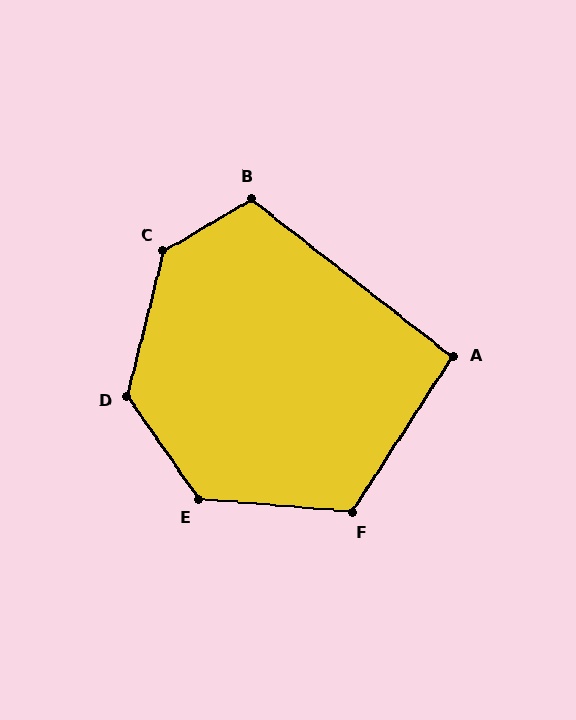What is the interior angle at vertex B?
Approximately 111 degrees (obtuse).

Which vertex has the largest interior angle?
C, at approximately 135 degrees.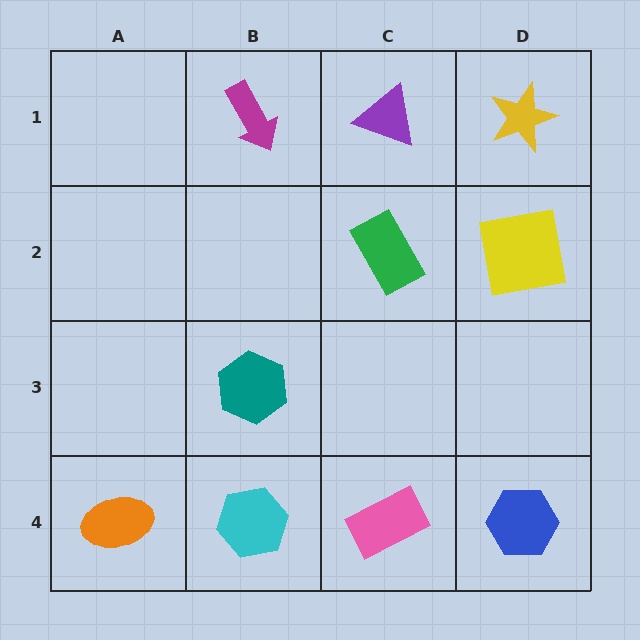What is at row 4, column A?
An orange ellipse.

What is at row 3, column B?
A teal hexagon.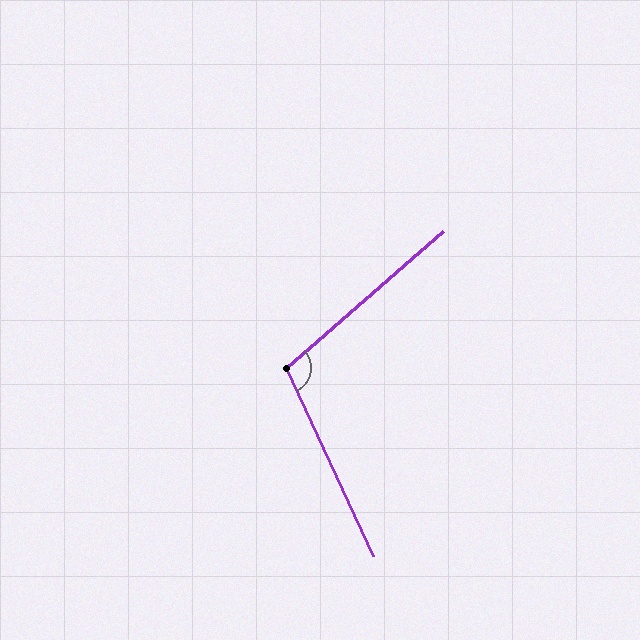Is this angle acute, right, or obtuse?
It is obtuse.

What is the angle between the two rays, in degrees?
Approximately 106 degrees.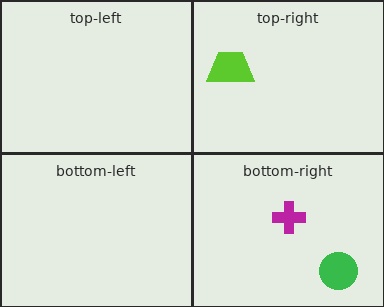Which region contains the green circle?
The bottom-right region.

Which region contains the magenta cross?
The bottom-right region.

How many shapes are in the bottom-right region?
2.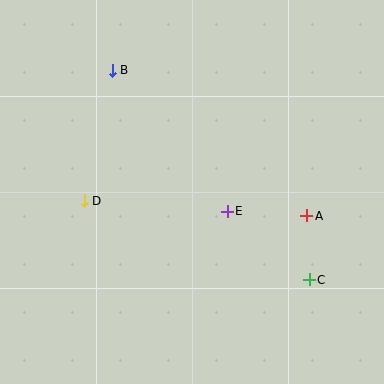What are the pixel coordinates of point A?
Point A is at (307, 216).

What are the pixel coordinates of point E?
Point E is at (227, 211).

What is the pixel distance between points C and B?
The distance between C and B is 288 pixels.